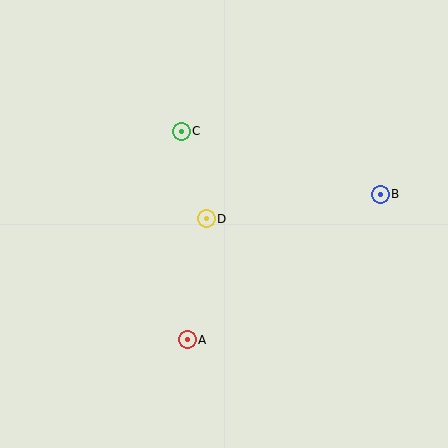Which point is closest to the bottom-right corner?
Point B is closest to the bottom-right corner.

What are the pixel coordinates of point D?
Point D is at (206, 219).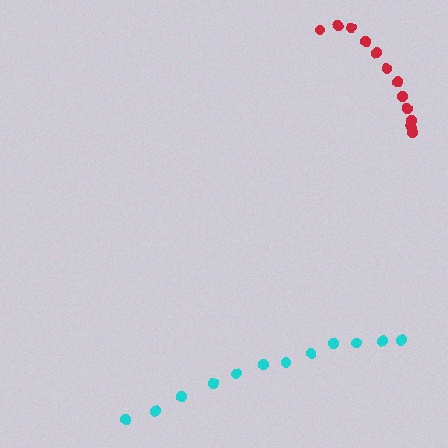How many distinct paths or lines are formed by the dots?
There are 2 distinct paths.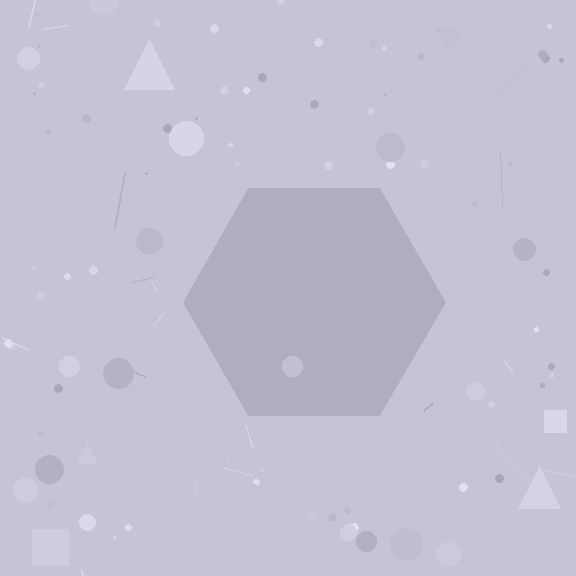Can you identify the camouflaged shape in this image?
The camouflaged shape is a hexagon.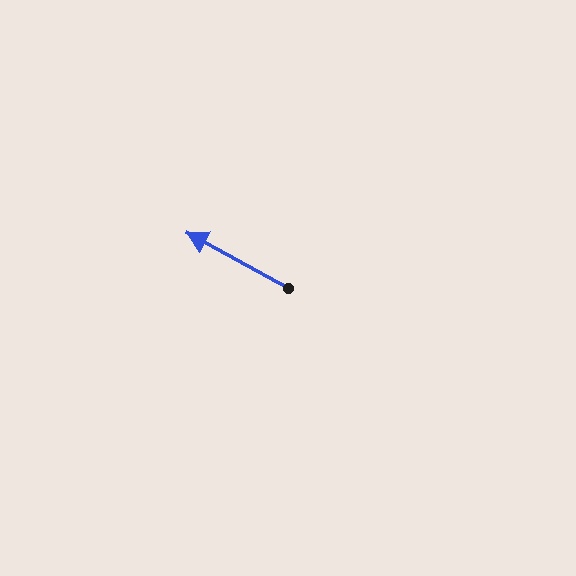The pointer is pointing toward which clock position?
Roughly 10 o'clock.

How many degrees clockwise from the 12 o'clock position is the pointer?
Approximately 299 degrees.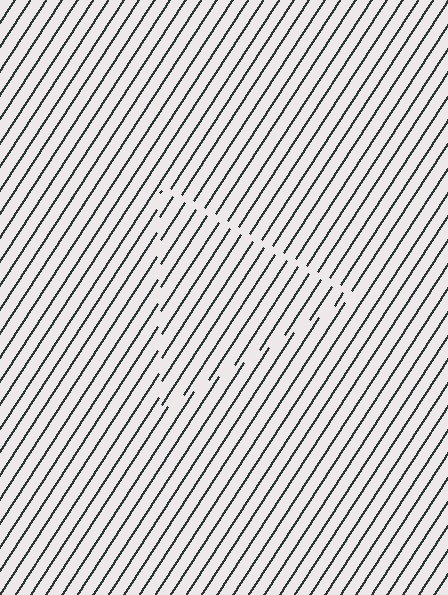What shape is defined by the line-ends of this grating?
An illusory triangle. The interior of the shape contains the same grating, shifted by half a period — the contour is defined by the phase discontinuity where line-ends from the inner and outer gratings abut.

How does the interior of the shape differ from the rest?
The interior of the shape contains the same grating, shifted by half a period — the contour is defined by the phase discontinuity where line-ends from the inner and outer gratings abut.